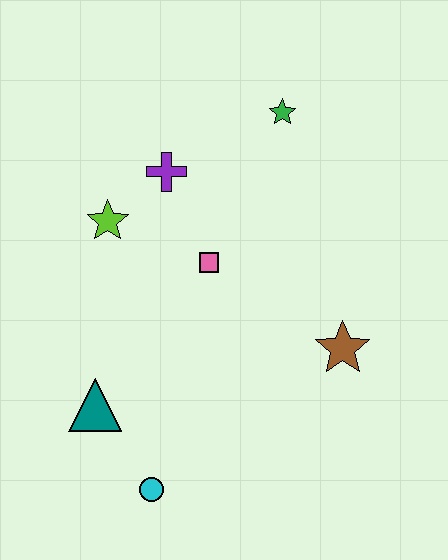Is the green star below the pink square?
No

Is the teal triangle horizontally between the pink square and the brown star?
No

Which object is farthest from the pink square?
The cyan circle is farthest from the pink square.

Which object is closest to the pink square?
The purple cross is closest to the pink square.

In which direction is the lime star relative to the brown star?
The lime star is to the left of the brown star.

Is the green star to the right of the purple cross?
Yes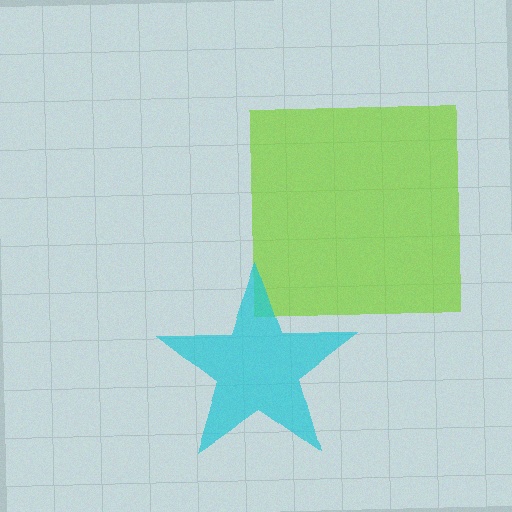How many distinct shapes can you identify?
There are 2 distinct shapes: a lime square, a cyan star.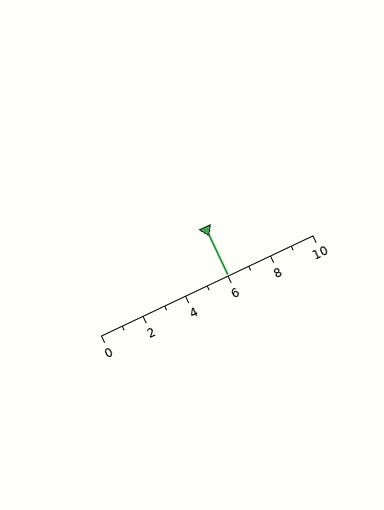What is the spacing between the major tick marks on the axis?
The major ticks are spaced 2 apart.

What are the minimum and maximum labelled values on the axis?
The axis runs from 0 to 10.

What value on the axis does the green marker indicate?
The marker indicates approximately 6.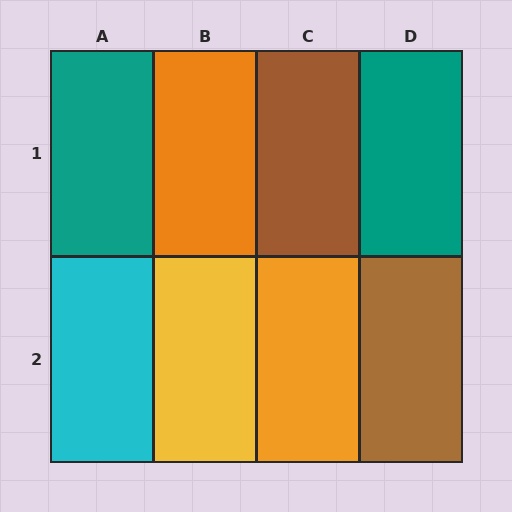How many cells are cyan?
1 cell is cyan.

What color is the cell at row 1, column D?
Teal.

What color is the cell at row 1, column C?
Brown.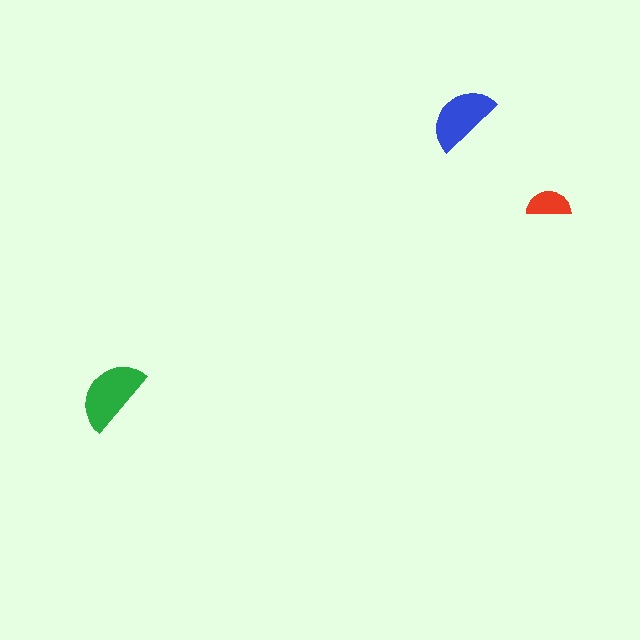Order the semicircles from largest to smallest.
the green one, the blue one, the red one.